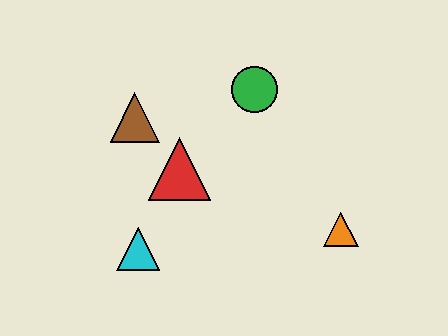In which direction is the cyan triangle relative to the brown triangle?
The cyan triangle is below the brown triangle.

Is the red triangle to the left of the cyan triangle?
No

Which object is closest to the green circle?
The red triangle is closest to the green circle.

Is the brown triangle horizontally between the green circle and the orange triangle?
No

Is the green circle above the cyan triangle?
Yes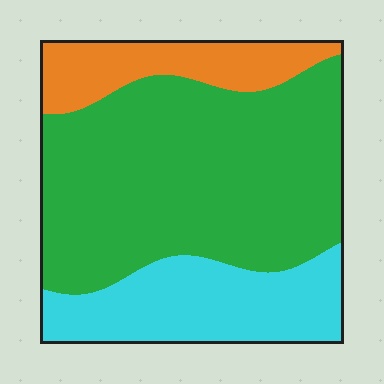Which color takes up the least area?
Orange, at roughly 15%.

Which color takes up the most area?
Green, at roughly 60%.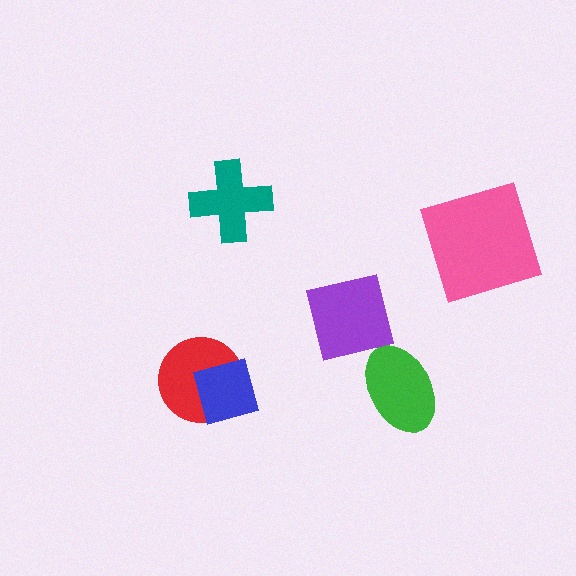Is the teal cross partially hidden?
No, no other shape covers it.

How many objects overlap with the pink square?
0 objects overlap with the pink square.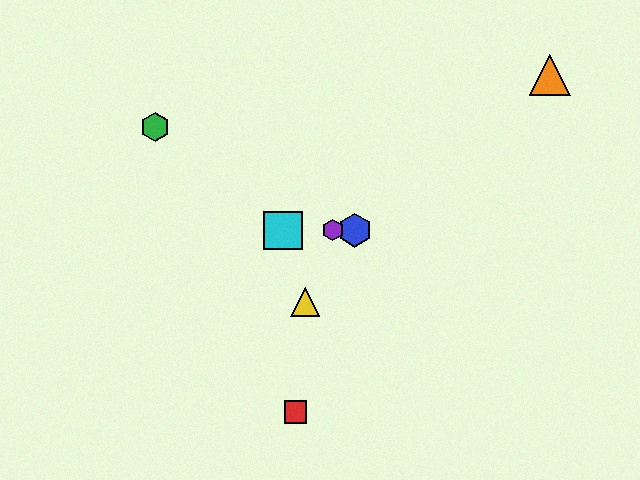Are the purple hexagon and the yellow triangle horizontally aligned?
No, the purple hexagon is at y≈230 and the yellow triangle is at y≈302.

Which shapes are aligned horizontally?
The blue hexagon, the purple hexagon, the cyan square are aligned horizontally.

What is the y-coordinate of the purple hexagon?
The purple hexagon is at y≈230.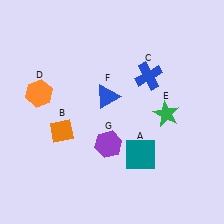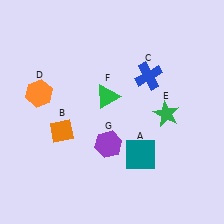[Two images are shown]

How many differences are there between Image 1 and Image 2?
There is 1 difference between the two images.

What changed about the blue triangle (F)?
In Image 1, F is blue. In Image 2, it changed to green.